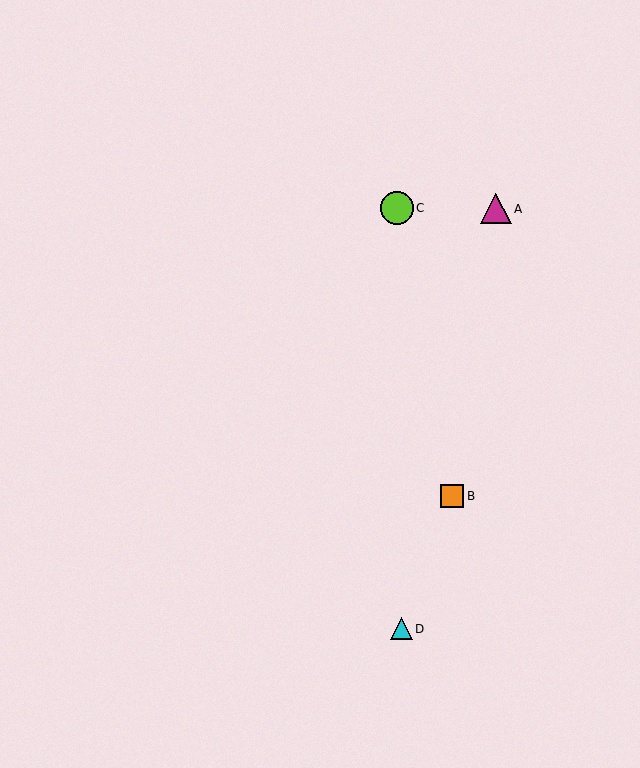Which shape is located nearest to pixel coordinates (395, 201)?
The lime circle (labeled C) at (397, 208) is nearest to that location.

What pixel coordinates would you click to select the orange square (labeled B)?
Click at (452, 496) to select the orange square B.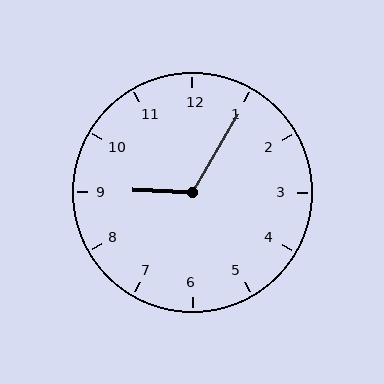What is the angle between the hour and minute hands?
Approximately 118 degrees.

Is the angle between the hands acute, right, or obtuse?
It is obtuse.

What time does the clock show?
9:05.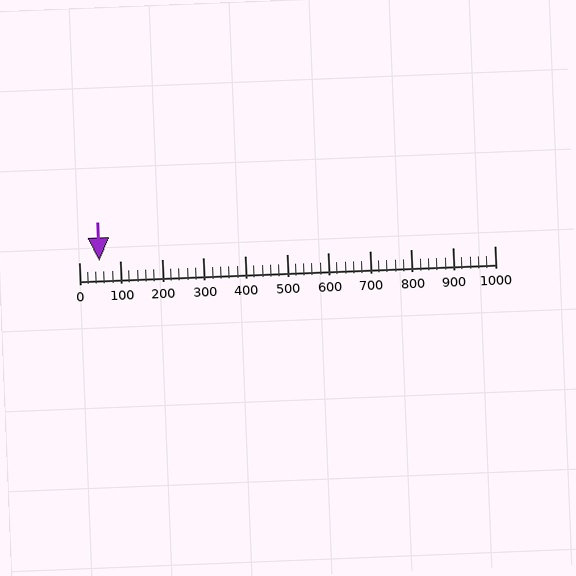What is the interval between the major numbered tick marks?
The major tick marks are spaced 100 units apart.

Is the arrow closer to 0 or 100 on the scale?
The arrow is closer to 0.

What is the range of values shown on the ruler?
The ruler shows values from 0 to 1000.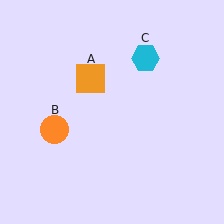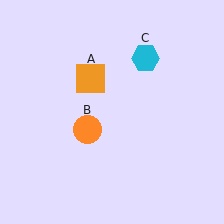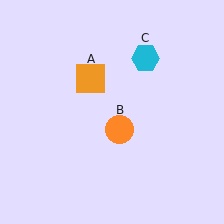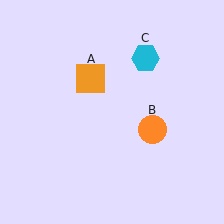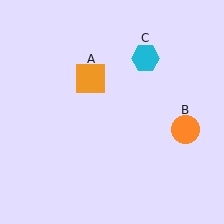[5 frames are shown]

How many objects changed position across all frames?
1 object changed position: orange circle (object B).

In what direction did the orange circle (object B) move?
The orange circle (object B) moved right.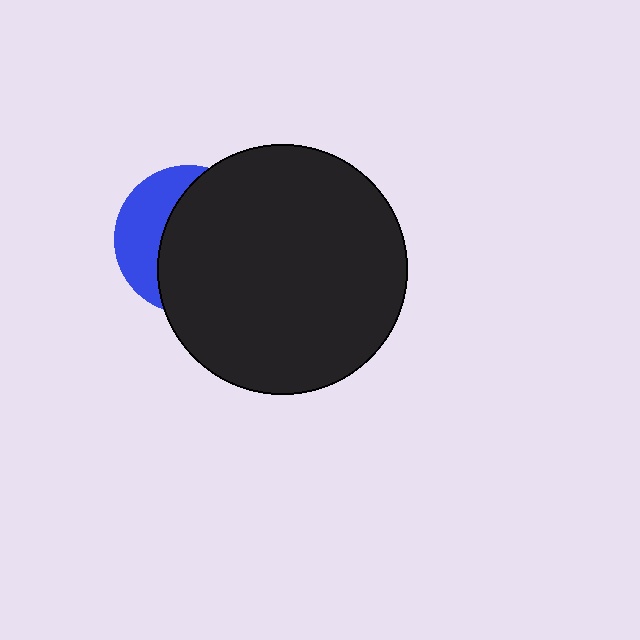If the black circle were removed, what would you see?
You would see the complete blue circle.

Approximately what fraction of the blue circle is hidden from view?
Roughly 66% of the blue circle is hidden behind the black circle.